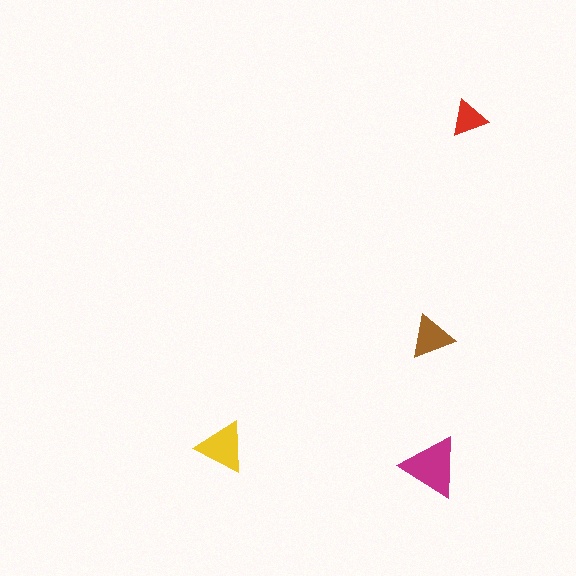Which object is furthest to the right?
The red triangle is rightmost.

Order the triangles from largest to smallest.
the magenta one, the yellow one, the brown one, the red one.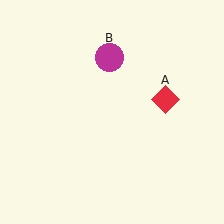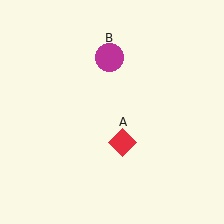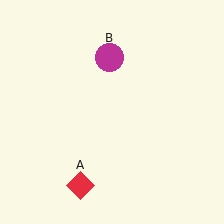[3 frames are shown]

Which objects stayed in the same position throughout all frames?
Magenta circle (object B) remained stationary.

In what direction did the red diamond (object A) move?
The red diamond (object A) moved down and to the left.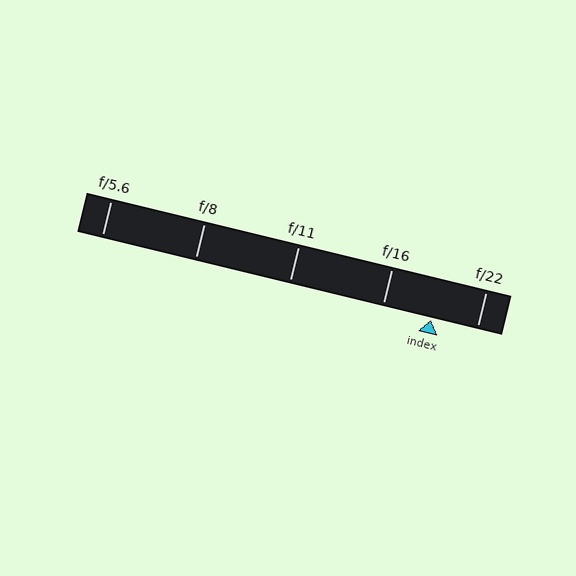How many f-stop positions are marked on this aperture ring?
There are 5 f-stop positions marked.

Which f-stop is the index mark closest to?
The index mark is closest to f/22.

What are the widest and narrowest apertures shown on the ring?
The widest aperture shown is f/5.6 and the narrowest is f/22.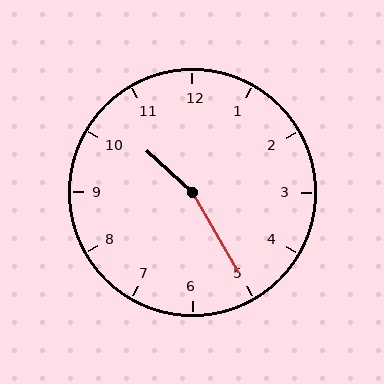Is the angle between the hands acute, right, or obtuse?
It is obtuse.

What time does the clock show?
10:25.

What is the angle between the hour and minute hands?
Approximately 162 degrees.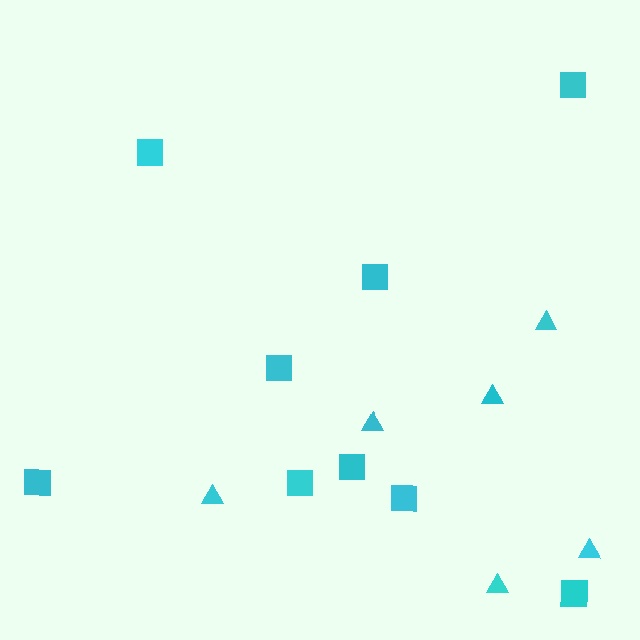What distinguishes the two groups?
There are 2 groups: one group of triangles (6) and one group of squares (9).